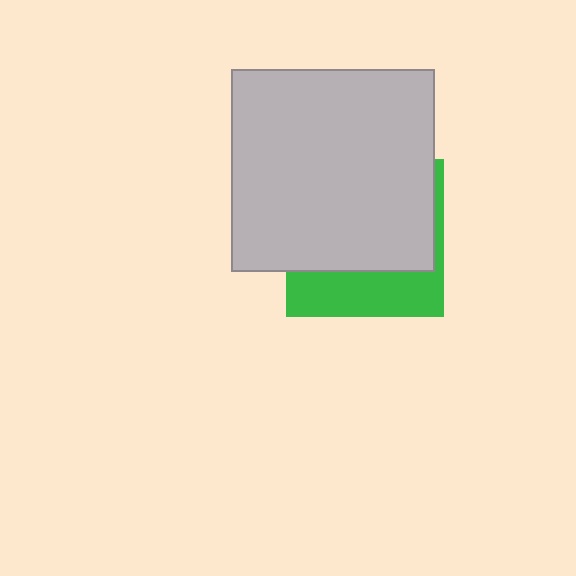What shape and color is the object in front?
The object in front is a light gray square.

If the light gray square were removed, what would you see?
You would see the complete green square.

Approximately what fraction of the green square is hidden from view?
Roughly 67% of the green square is hidden behind the light gray square.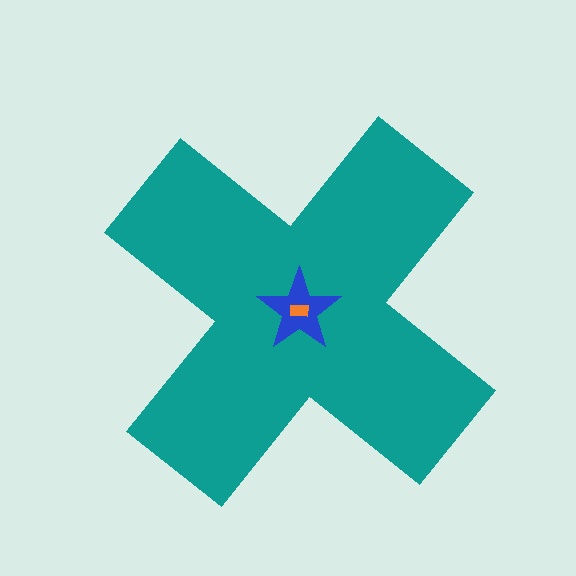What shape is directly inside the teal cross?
The blue star.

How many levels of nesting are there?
3.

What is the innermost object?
The orange rectangle.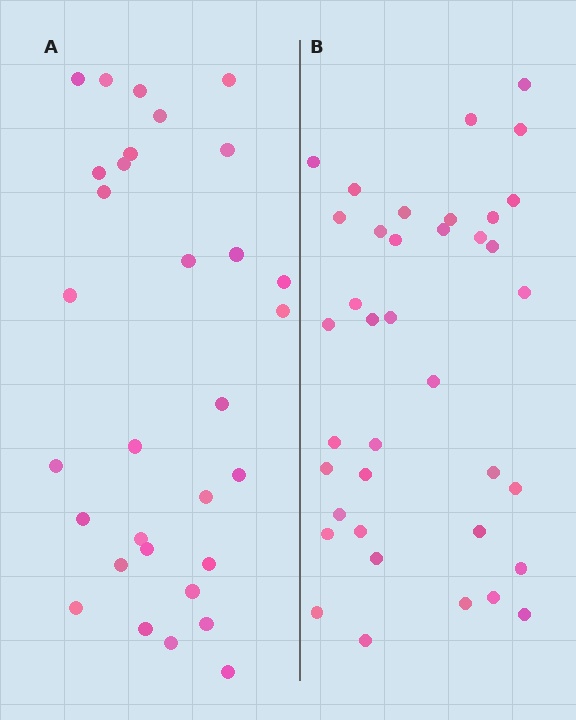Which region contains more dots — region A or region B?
Region B (the right region) has more dots.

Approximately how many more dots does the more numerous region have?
Region B has roughly 8 or so more dots than region A.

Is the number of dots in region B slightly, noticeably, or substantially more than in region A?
Region B has only slightly more — the two regions are fairly close. The ratio is roughly 1.2 to 1.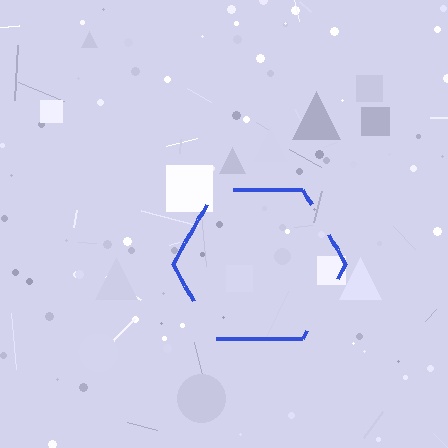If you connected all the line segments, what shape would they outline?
They would outline a hexagon.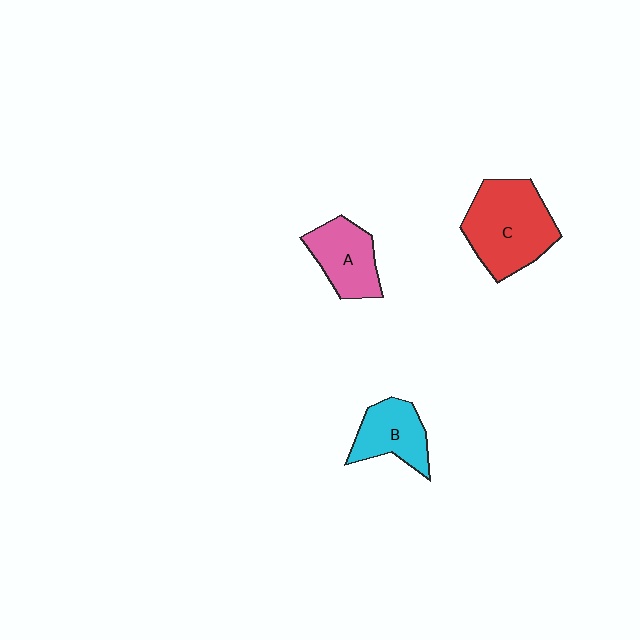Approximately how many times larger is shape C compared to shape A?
Approximately 1.6 times.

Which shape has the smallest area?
Shape B (cyan).